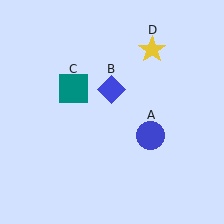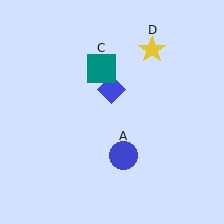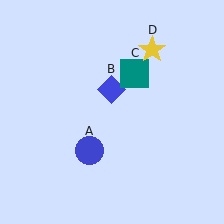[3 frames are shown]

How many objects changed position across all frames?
2 objects changed position: blue circle (object A), teal square (object C).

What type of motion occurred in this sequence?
The blue circle (object A), teal square (object C) rotated clockwise around the center of the scene.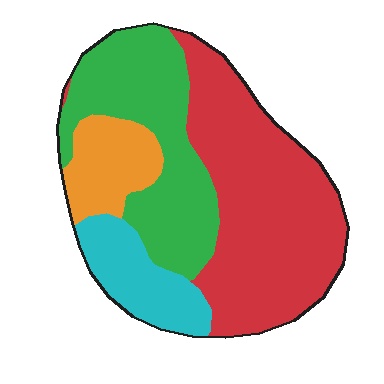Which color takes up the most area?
Red, at roughly 45%.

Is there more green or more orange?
Green.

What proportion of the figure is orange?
Orange covers around 10% of the figure.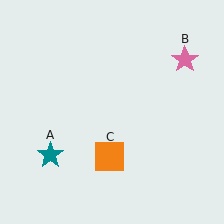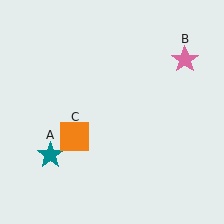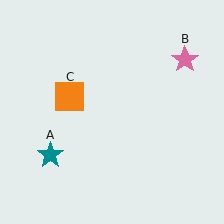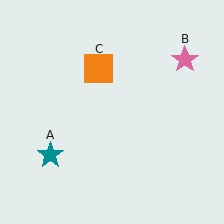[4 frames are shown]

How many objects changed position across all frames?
1 object changed position: orange square (object C).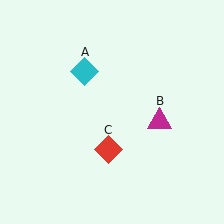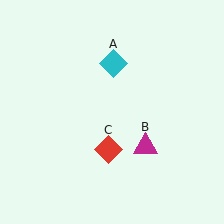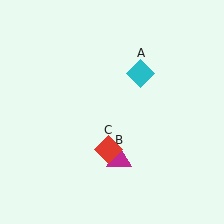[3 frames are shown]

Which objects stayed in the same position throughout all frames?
Red diamond (object C) remained stationary.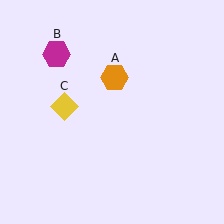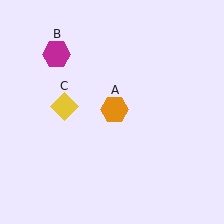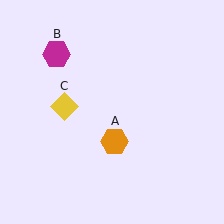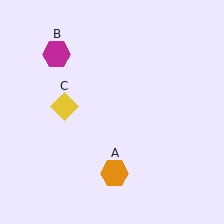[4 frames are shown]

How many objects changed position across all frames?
1 object changed position: orange hexagon (object A).